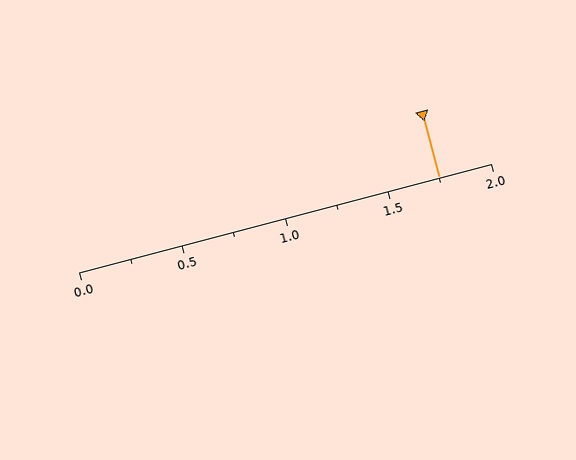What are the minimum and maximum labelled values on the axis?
The axis runs from 0.0 to 2.0.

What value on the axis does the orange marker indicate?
The marker indicates approximately 1.75.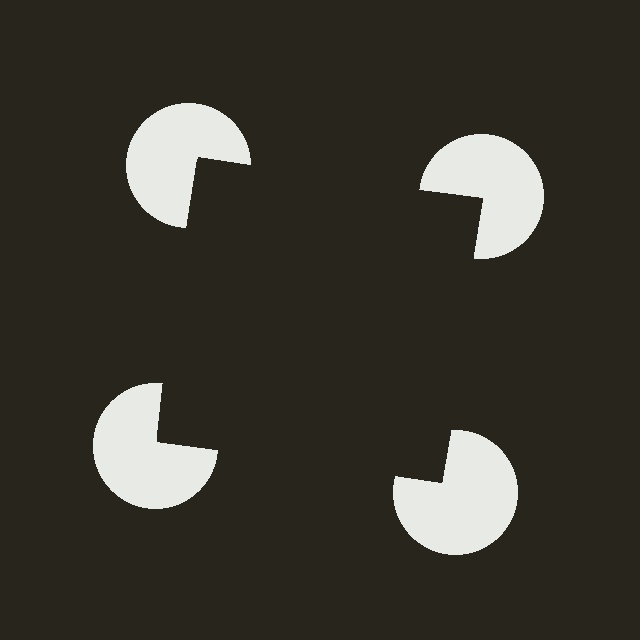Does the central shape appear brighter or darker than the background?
It typically appears slightly darker than the background, even though no actual brightness change is drawn.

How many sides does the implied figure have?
4 sides.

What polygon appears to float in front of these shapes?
An illusory square — its edges are inferred from the aligned wedge cuts in the pac-man discs, not physically drawn.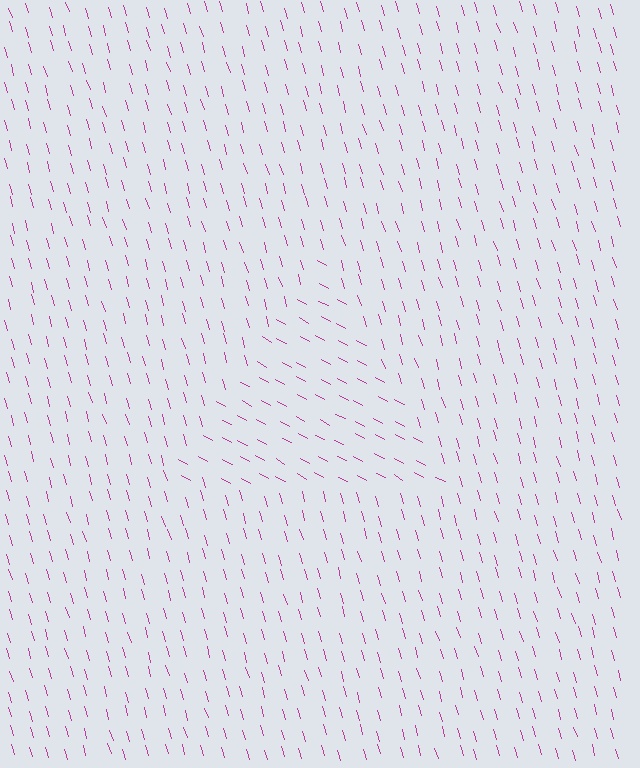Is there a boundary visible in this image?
Yes, there is a texture boundary formed by a change in line orientation.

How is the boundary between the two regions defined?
The boundary is defined purely by a change in line orientation (approximately 45 degrees difference). All lines are the same color and thickness.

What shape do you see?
I see a triangle.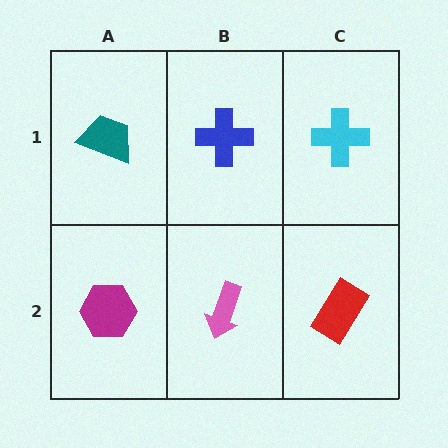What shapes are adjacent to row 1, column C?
A red rectangle (row 2, column C), a blue cross (row 1, column B).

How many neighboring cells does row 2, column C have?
2.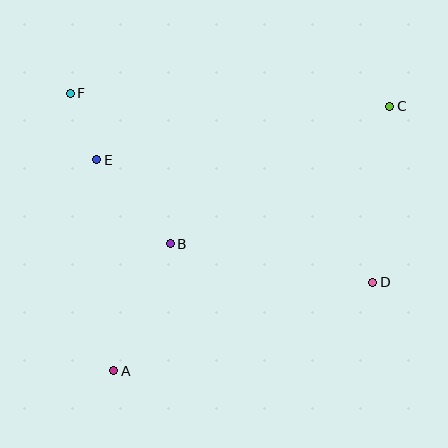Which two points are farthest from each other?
Points A and C are farthest from each other.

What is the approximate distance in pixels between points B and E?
The distance between B and E is approximately 112 pixels.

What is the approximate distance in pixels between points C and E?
The distance between C and E is approximately 298 pixels.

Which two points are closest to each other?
Points E and F are closest to each other.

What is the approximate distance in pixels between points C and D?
The distance between C and D is approximately 177 pixels.